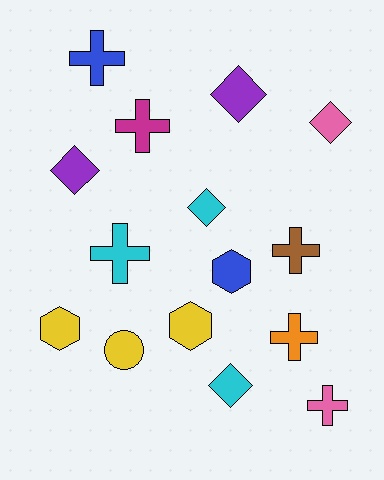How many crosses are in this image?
There are 6 crosses.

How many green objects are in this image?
There are no green objects.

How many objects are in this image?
There are 15 objects.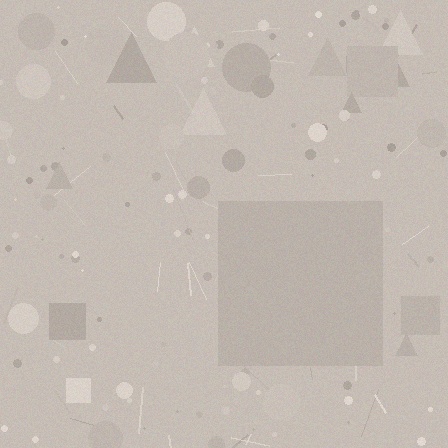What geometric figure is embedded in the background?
A square is embedded in the background.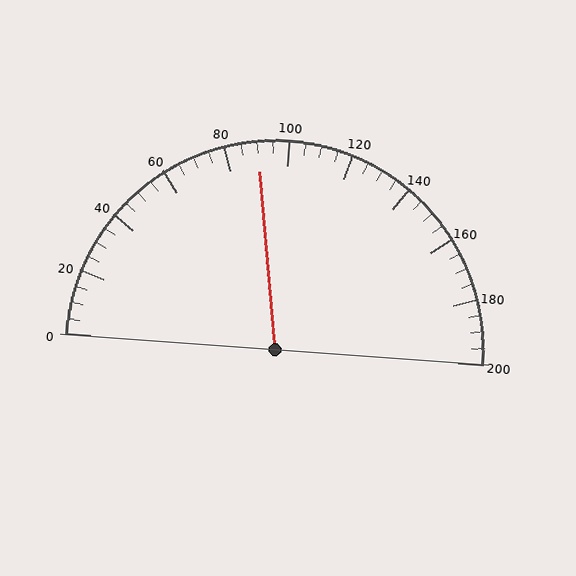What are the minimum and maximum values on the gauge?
The gauge ranges from 0 to 200.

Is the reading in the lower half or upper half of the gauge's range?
The reading is in the lower half of the range (0 to 200).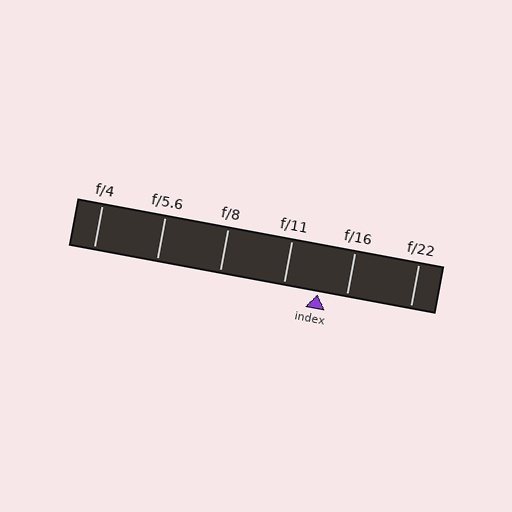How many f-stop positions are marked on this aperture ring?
There are 6 f-stop positions marked.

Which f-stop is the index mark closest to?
The index mark is closest to f/16.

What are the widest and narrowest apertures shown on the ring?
The widest aperture shown is f/4 and the narrowest is f/22.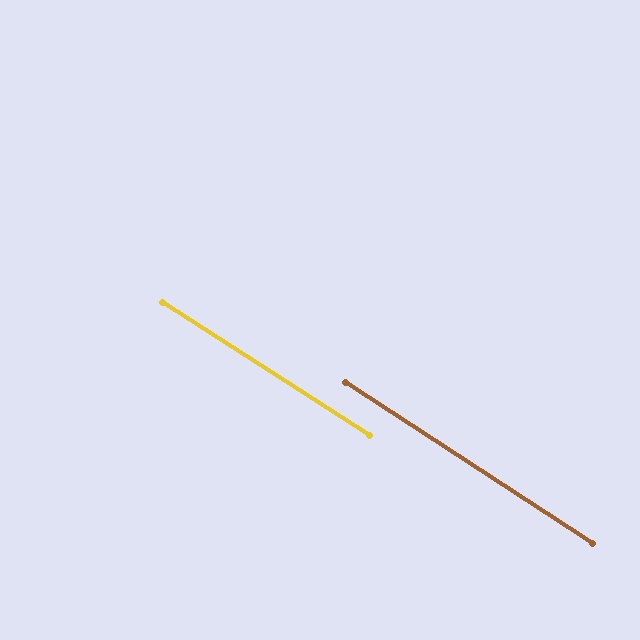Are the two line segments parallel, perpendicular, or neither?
Parallel — their directions differ by only 0.3°.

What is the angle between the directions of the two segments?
Approximately 0 degrees.